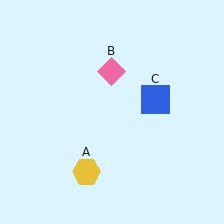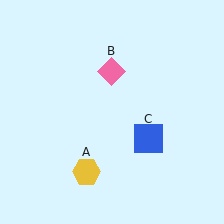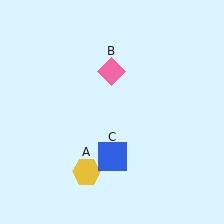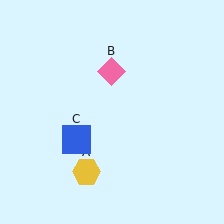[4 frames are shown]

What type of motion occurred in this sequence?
The blue square (object C) rotated clockwise around the center of the scene.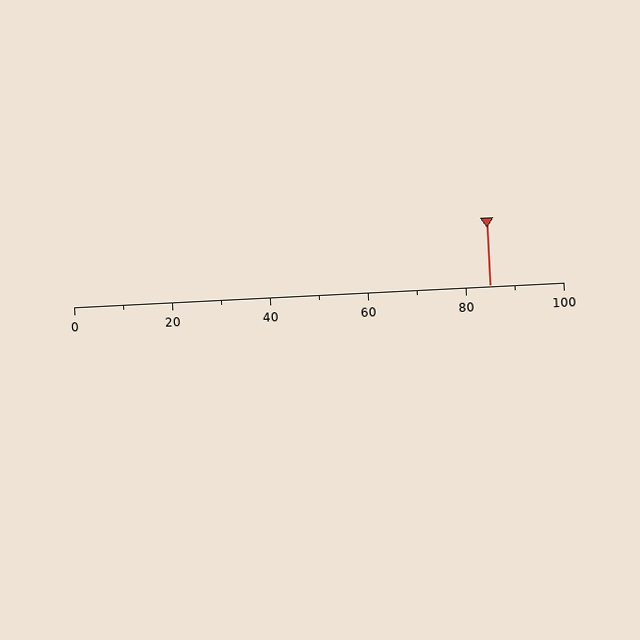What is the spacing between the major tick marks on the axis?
The major ticks are spaced 20 apart.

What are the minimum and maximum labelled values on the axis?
The axis runs from 0 to 100.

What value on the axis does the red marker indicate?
The marker indicates approximately 85.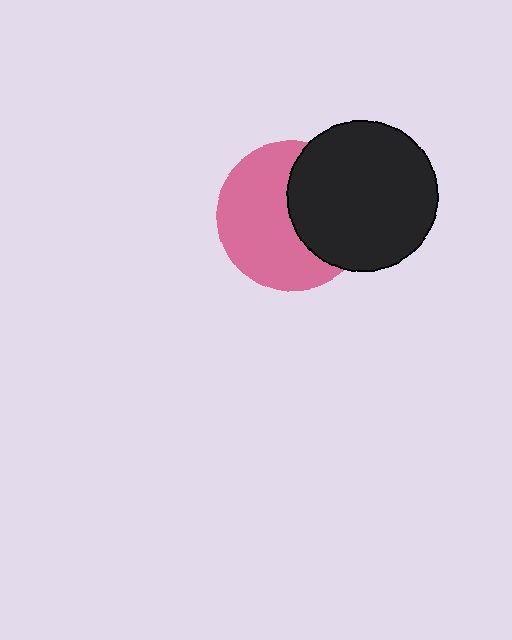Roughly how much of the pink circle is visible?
About half of it is visible (roughly 59%).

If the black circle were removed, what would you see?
You would see the complete pink circle.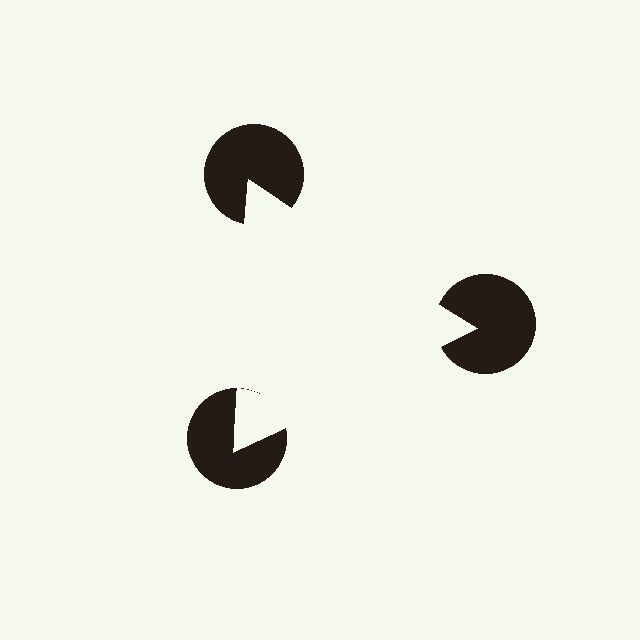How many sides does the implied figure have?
3 sides.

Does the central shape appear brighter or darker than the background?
It typically appears slightly brighter than the background, even though no actual brightness change is drawn.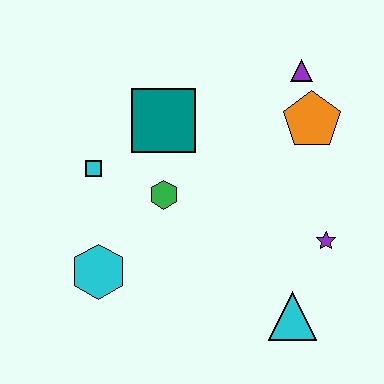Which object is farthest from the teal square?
The cyan triangle is farthest from the teal square.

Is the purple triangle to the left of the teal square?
No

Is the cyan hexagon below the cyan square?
Yes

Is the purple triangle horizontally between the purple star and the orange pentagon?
No